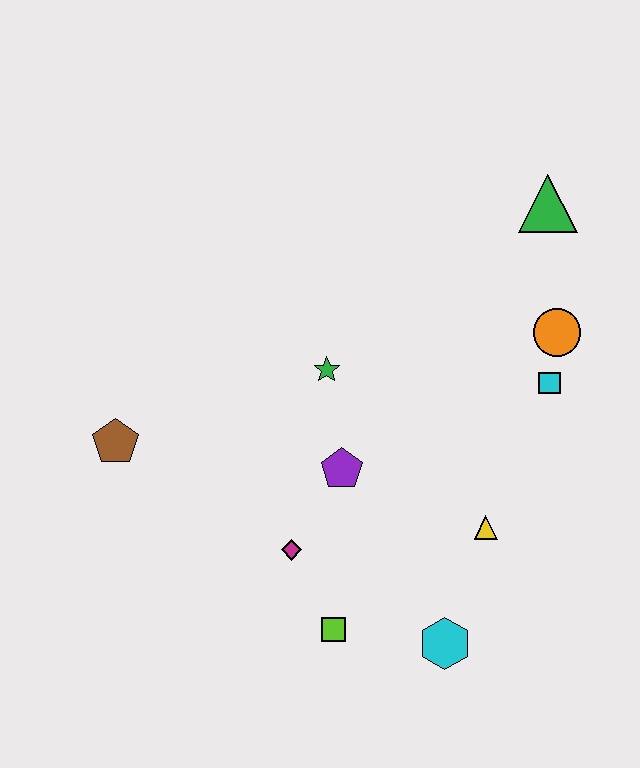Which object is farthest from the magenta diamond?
The green triangle is farthest from the magenta diamond.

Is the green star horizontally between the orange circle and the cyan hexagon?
No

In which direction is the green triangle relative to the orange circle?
The green triangle is above the orange circle.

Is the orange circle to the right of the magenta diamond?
Yes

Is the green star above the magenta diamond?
Yes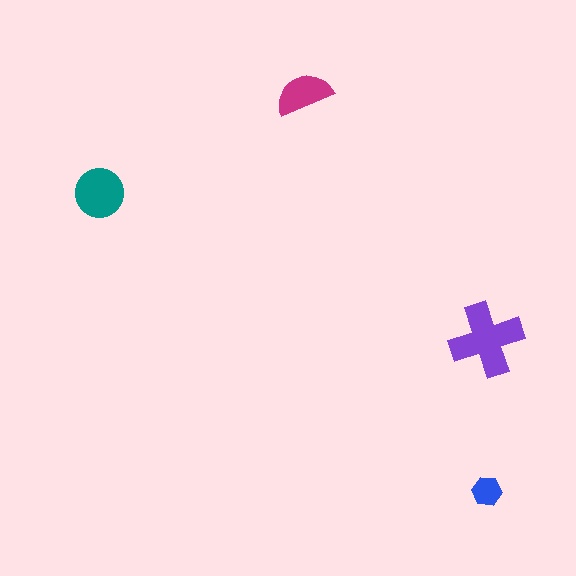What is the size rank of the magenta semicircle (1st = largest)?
3rd.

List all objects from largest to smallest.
The purple cross, the teal circle, the magenta semicircle, the blue hexagon.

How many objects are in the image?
There are 4 objects in the image.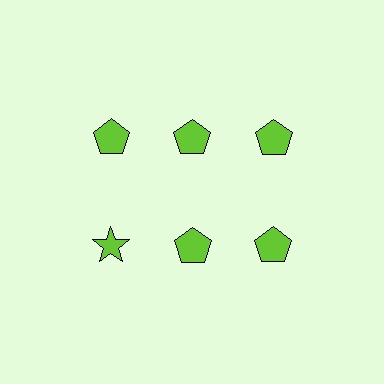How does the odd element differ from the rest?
It has a different shape: star instead of pentagon.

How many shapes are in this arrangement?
There are 6 shapes arranged in a grid pattern.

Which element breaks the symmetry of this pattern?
The lime star in the second row, leftmost column breaks the symmetry. All other shapes are lime pentagons.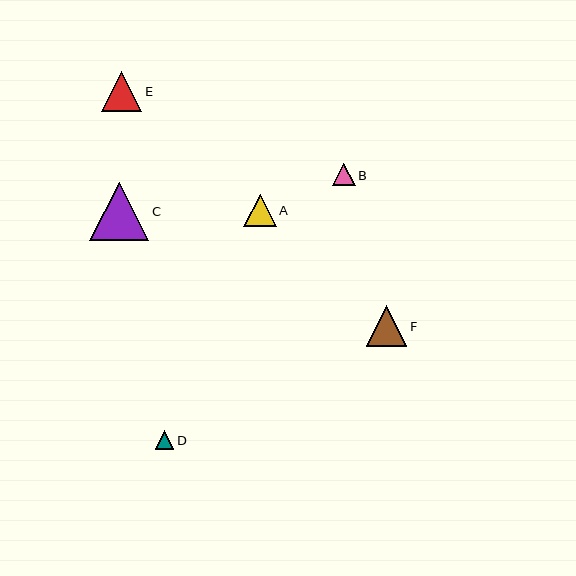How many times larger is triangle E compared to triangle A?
Triangle E is approximately 1.2 times the size of triangle A.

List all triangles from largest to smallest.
From largest to smallest: C, F, E, A, B, D.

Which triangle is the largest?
Triangle C is the largest with a size of approximately 59 pixels.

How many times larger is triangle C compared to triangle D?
Triangle C is approximately 3.2 times the size of triangle D.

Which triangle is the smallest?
Triangle D is the smallest with a size of approximately 18 pixels.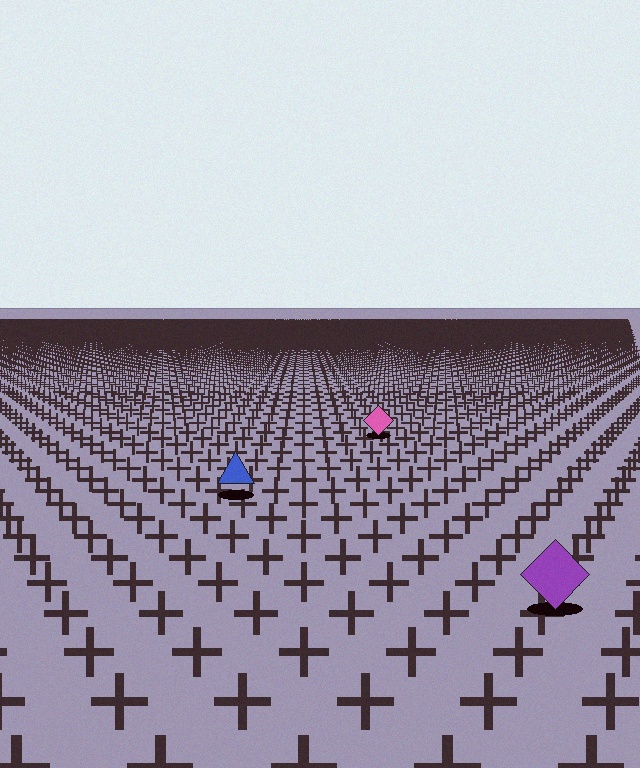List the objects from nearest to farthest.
From nearest to farthest: the purple diamond, the blue triangle, the pink diamond.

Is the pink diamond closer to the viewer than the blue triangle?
No. The blue triangle is closer — you can tell from the texture gradient: the ground texture is coarser near it.